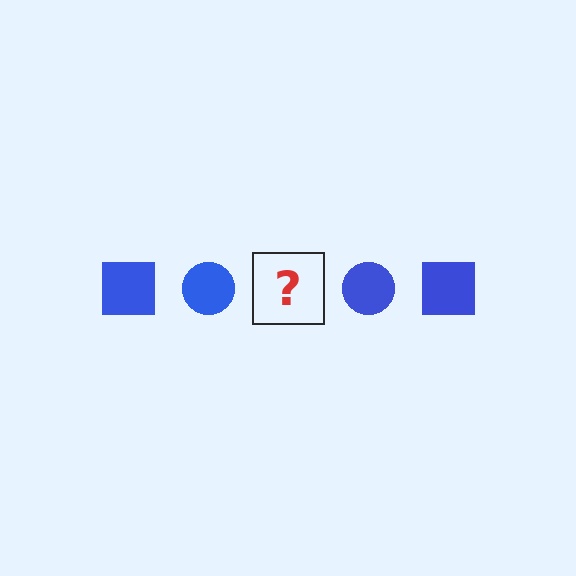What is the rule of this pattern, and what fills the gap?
The rule is that the pattern cycles through square, circle shapes in blue. The gap should be filled with a blue square.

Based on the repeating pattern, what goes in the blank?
The blank should be a blue square.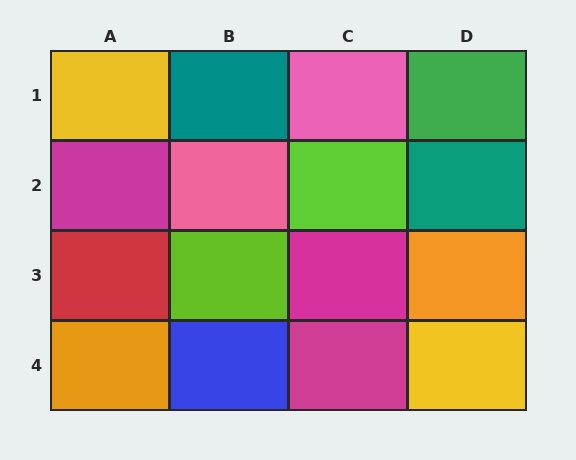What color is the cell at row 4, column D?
Yellow.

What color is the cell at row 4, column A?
Orange.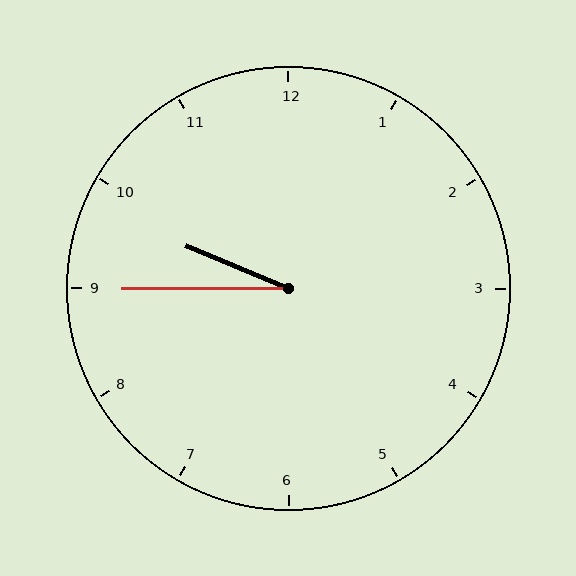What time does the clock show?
9:45.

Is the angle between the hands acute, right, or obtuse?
It is acute.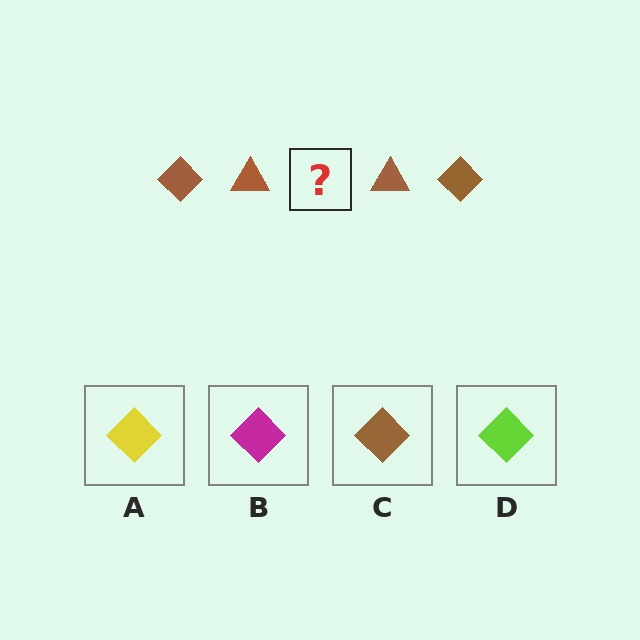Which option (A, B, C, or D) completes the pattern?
C.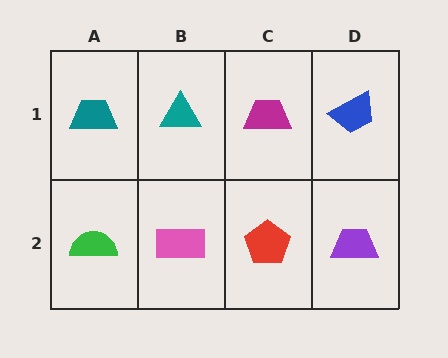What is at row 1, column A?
A teal trapezoid.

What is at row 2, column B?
A pink rectangle.